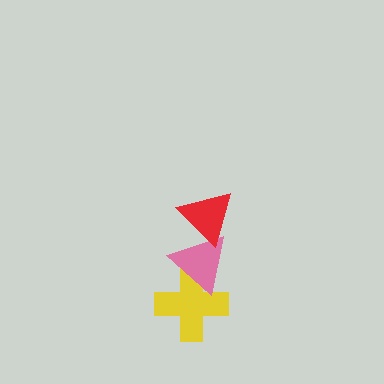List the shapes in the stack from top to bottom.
From top to bottom: the red triangle, the pink triangle, the yellow cross.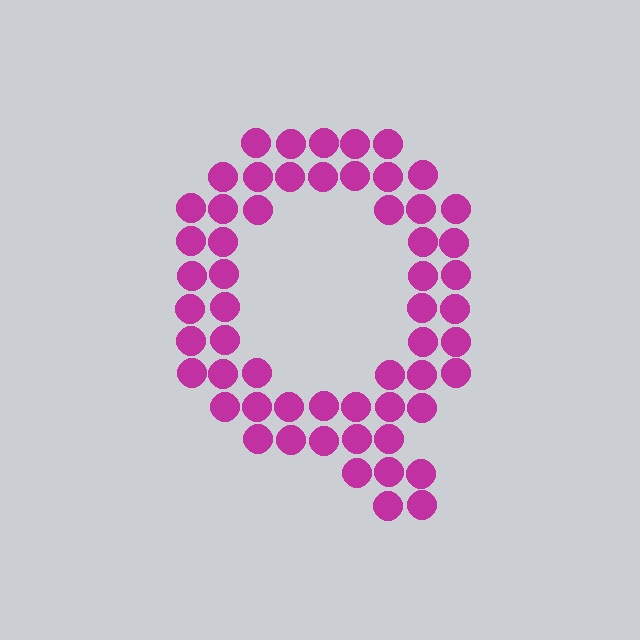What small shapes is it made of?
It is made of small circles.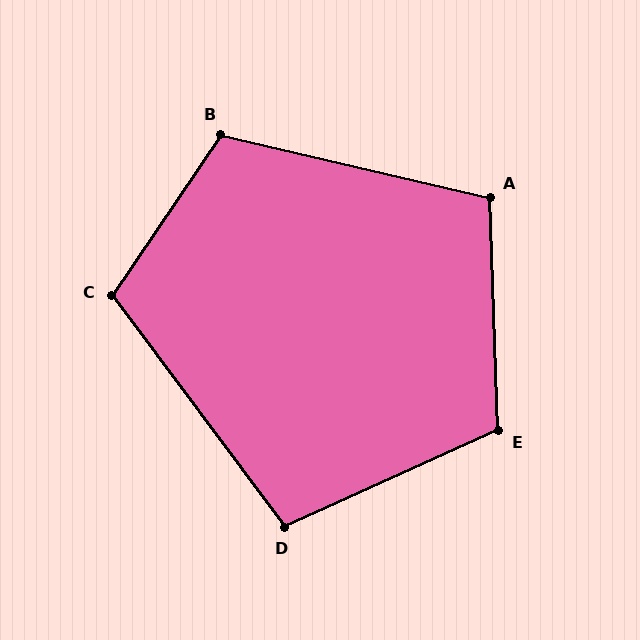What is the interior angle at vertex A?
Approximately 105 degrees (obtuse).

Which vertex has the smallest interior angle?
D, at approximately 103 degrees.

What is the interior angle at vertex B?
Approximately 111 degrees (obtuse).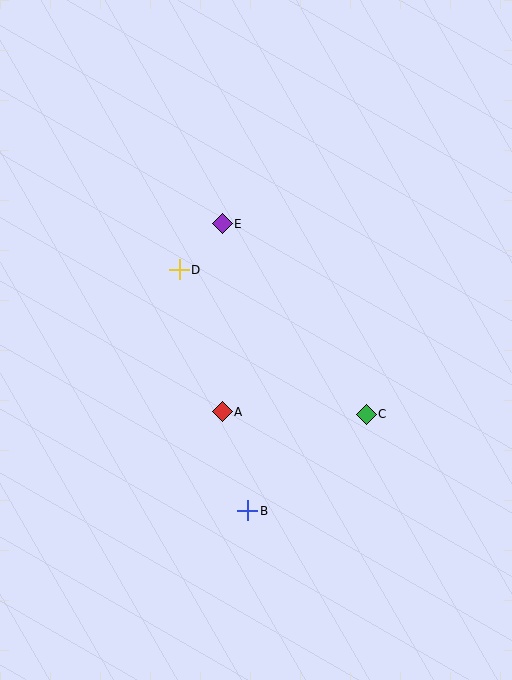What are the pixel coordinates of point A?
Point A is at (222, 412).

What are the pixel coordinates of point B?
Point B is at (247, 511).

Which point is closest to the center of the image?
Point A at (222, 412) is closest to the center.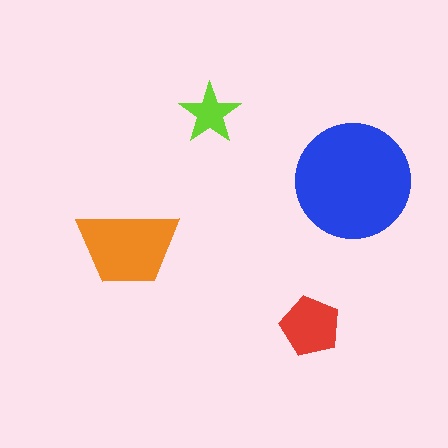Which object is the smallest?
The lime star.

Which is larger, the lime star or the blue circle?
The blue circle.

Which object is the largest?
The blue circle.